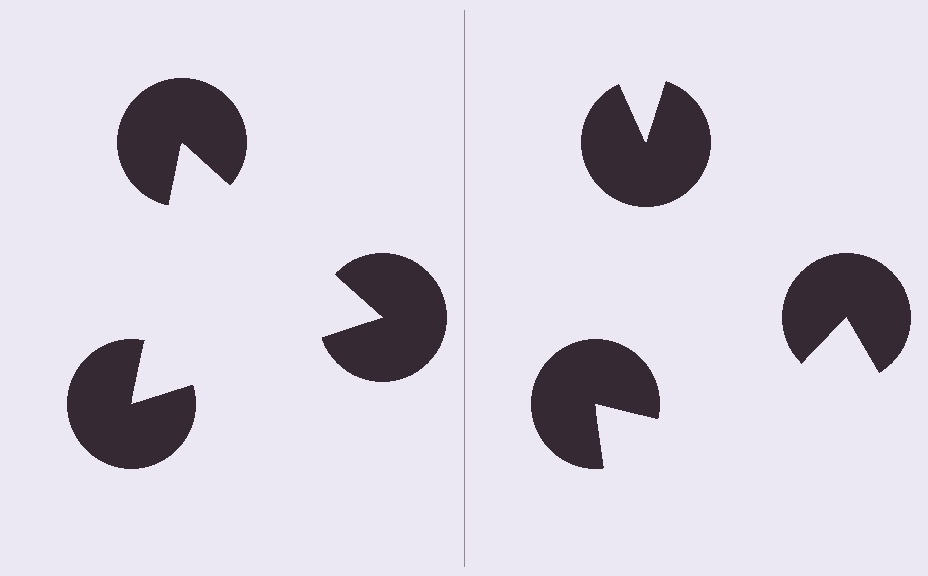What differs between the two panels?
The pac-man discs are positioned identically on both sides; only the wedge orientations differ. On the left they align to a triangle; on the right they are misaligned.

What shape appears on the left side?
An illusory triangle.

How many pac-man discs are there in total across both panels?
6 — 3 on each side.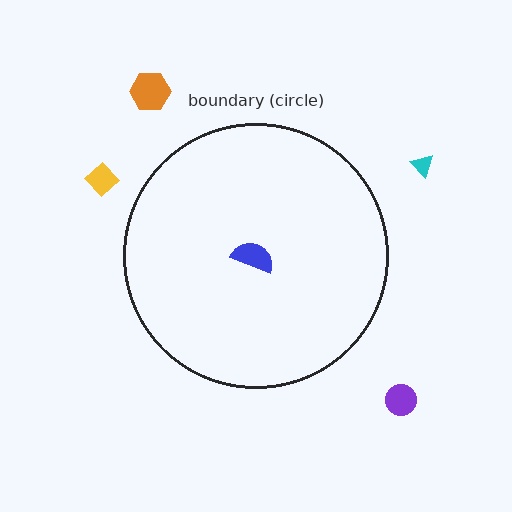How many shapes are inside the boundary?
1 inside, 4 outside.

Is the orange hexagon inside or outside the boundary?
Outside.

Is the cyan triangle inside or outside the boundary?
Outside.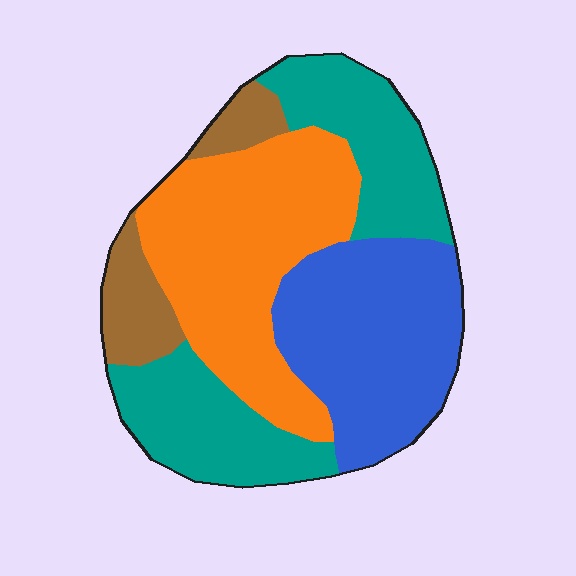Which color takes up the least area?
Brown, at roughly 10%.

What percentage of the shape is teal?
Teal takes up about one third (1/3) of the shape.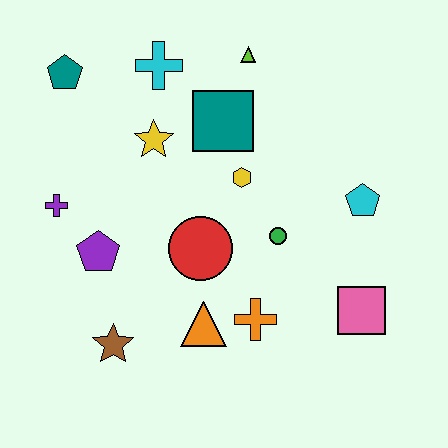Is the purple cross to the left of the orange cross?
Yes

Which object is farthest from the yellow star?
The pink square is farthest from the yellow star.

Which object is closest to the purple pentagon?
The purple cross is closest to the purple pentagon.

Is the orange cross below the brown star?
No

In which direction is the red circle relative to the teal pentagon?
The red circle is below the teal pentagon.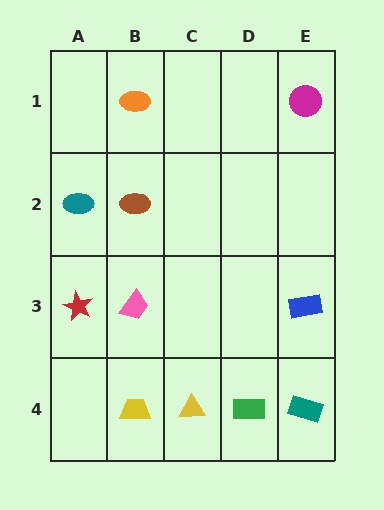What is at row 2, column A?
A teal ellipse.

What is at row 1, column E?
A magenta circle.